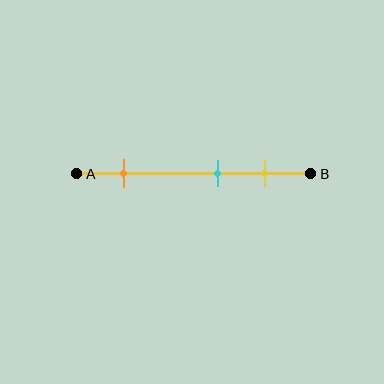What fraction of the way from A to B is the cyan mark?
The cyan mark is approximately 60% (0.6) of the way from A to B.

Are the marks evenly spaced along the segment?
No, the marks are not evenly spaced.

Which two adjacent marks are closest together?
The cyan and yellow marks are the closest adjacent pair.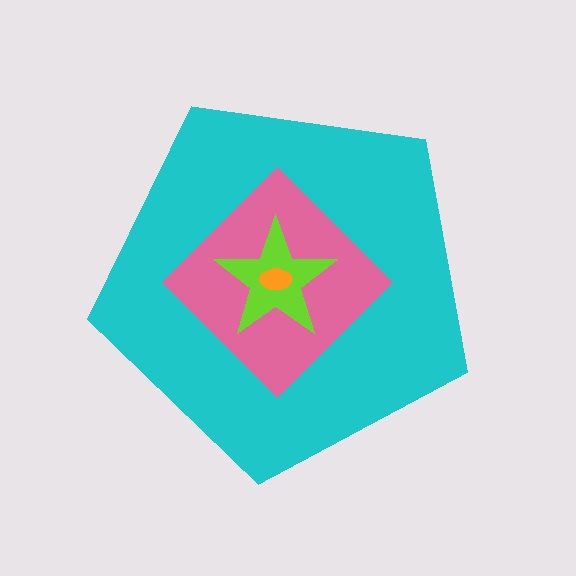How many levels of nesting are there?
4.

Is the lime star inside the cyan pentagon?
Yes.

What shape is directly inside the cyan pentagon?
The pink diamond.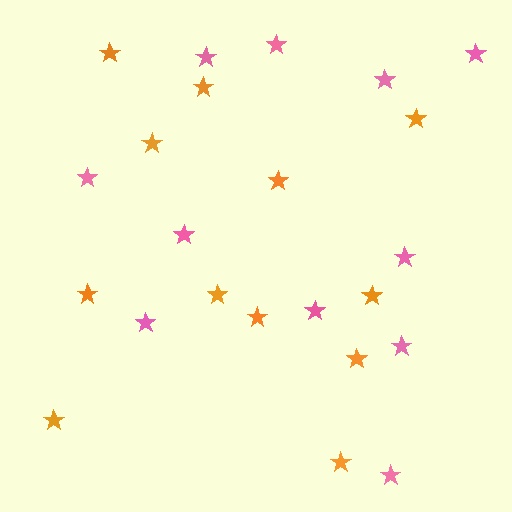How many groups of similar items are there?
There are 2 groups: one group of orange stars (12) and one group of pink stars (11).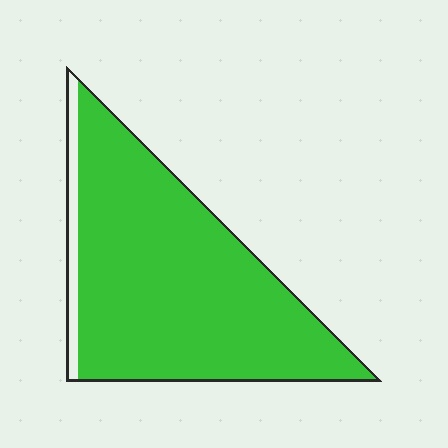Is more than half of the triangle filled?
Yes.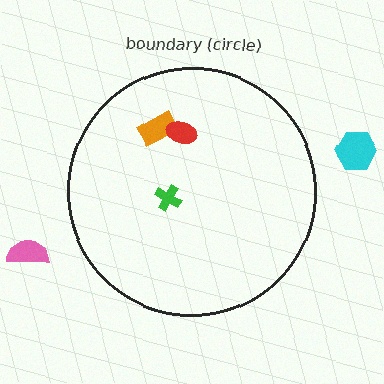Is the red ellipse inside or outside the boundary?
Inside.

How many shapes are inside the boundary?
3 inside, 2 outside.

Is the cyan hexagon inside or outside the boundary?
Outside.